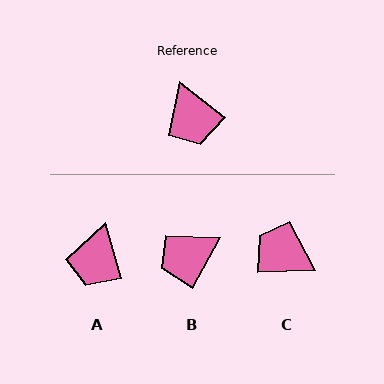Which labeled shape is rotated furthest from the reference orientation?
C, about 140 degrees away.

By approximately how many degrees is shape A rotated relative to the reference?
Approximately 36 degrees clockwise.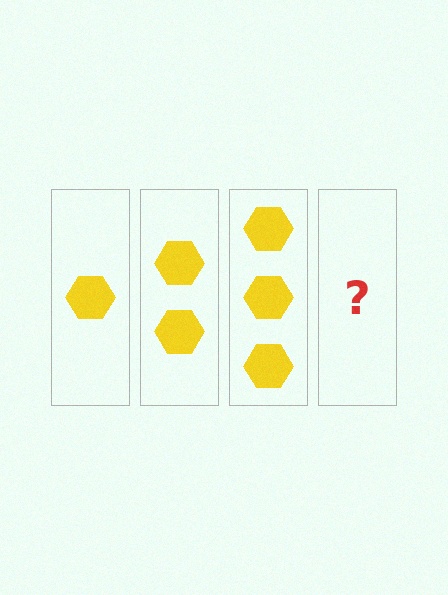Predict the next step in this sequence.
The next step is 4 hexagons.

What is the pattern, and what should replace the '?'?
The pattern is that each step adds one more hexagon. The '?' should be 4 hexagons.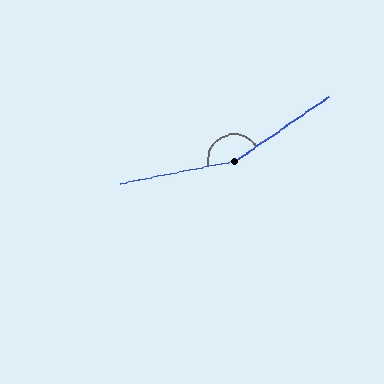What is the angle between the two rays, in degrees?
Approximately 157 degrees.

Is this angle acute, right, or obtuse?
It is obtuse.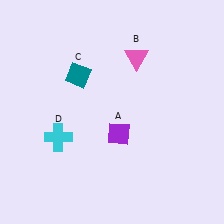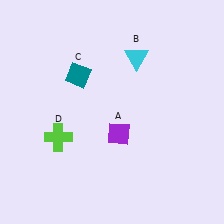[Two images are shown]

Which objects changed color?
B changed from pink to cyan. D changed from cyan to lime.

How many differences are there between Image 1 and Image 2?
There are 2 differences between the two images.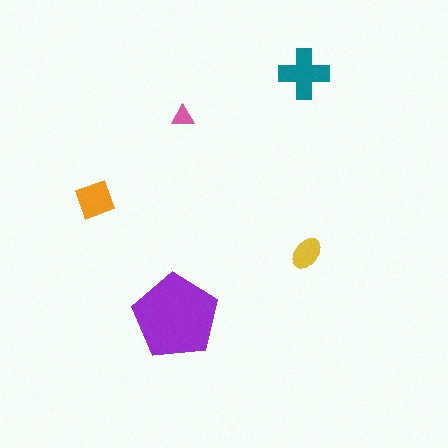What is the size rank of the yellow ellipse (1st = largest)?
4th.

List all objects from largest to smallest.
The purple pentagon, the teal cross, the orange diamond, the yellow ellipse, the pink triangle.